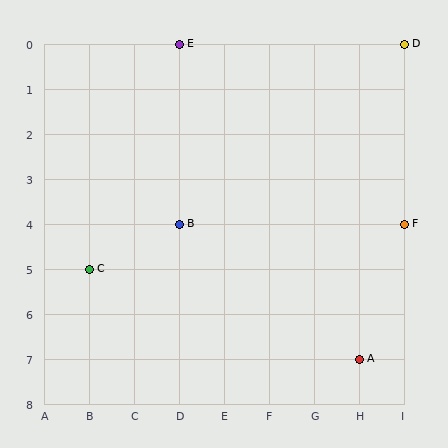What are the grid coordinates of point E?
Point E is at grid coordinates (D, 0).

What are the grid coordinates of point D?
Point D is at grid coordinates (I, 0).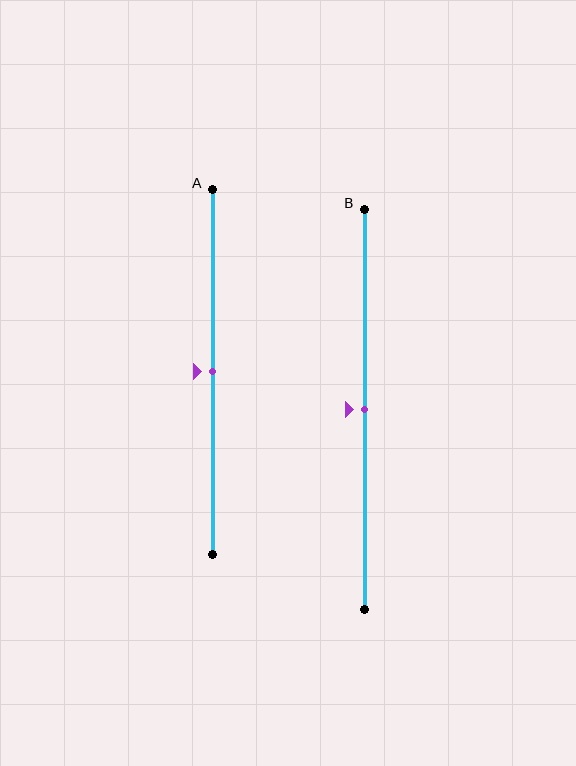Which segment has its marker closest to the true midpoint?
Segment A has its marker closest to the true midpoint.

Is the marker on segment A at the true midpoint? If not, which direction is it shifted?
Yes, the marker on segment A is at the true midpoint.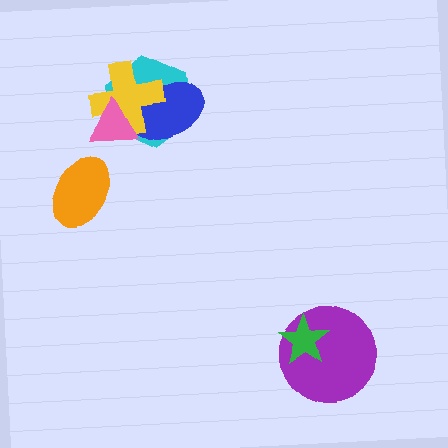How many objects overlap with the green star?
1 object overlaps with the green star.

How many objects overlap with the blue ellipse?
3 objects overlap with the blue ellipse.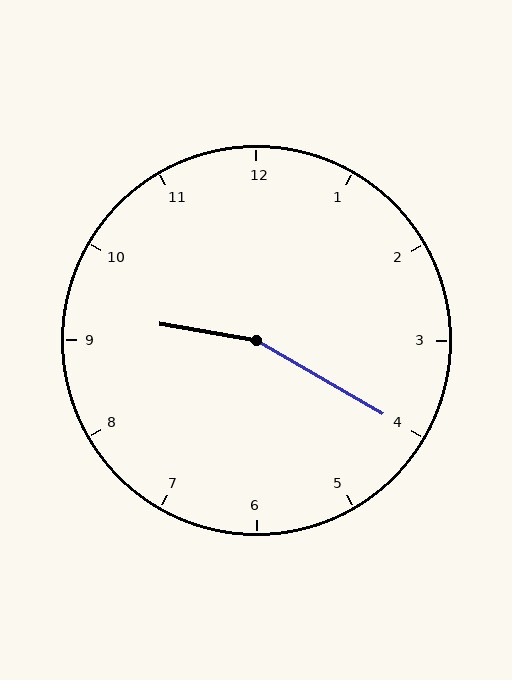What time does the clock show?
9:20.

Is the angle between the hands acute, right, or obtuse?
It is obtuse.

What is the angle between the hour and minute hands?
Approximately 160 degrees.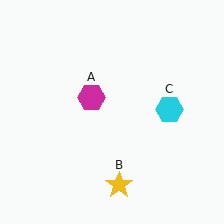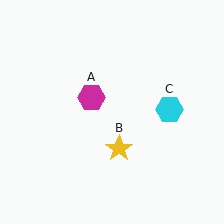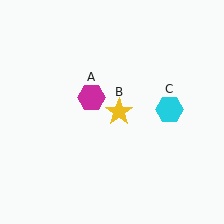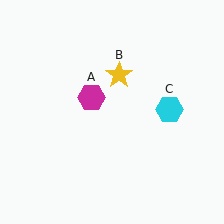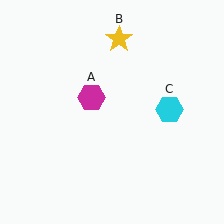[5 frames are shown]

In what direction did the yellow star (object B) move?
The yellow star (object B) moved up.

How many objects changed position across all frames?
1 object changed position: yellow star (object B).